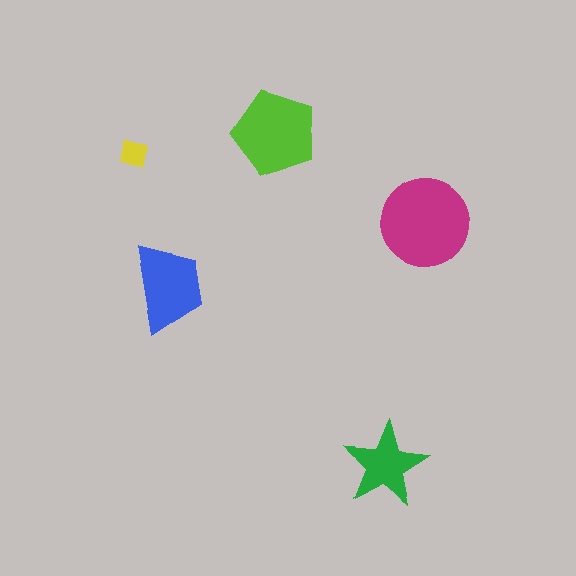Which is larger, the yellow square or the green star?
The green star.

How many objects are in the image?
There are 5 objects in the image.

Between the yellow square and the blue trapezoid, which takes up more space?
The blue trapezoid.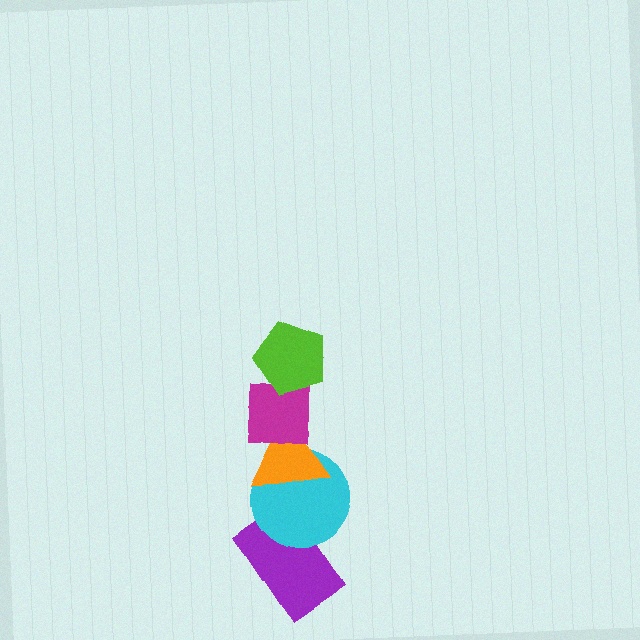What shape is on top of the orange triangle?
The magenta square is on top of the orange triangle.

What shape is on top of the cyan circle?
The orange triangle is on top of the cyan circle.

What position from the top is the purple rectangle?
The purple rectangle is 5th from the top.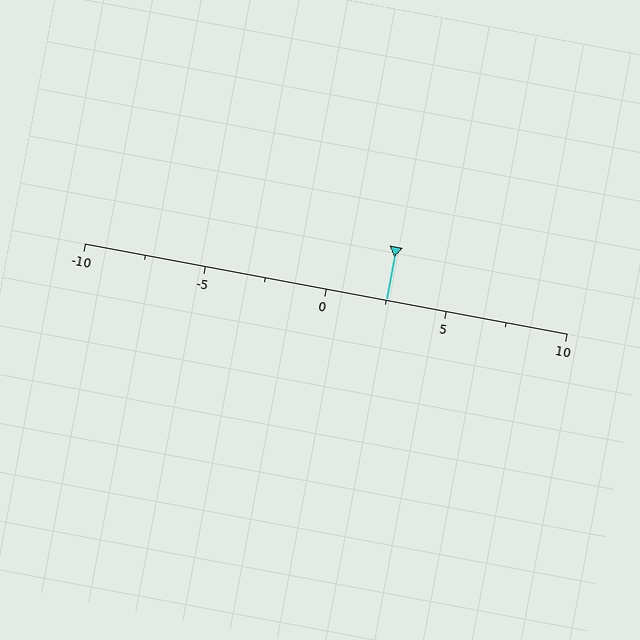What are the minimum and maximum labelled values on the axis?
The axis runs from -10 to 10.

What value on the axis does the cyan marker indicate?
The marker indicates approximately 2.5.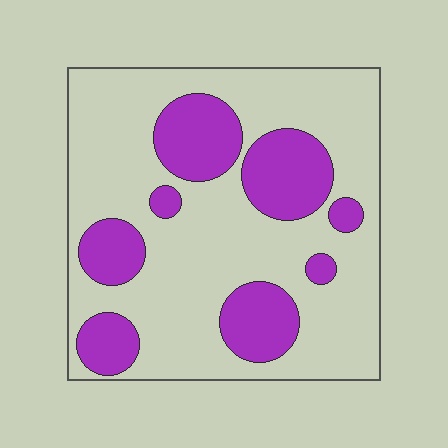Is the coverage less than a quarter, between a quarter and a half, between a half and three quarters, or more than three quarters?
Between a quarter and a half.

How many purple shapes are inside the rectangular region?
8.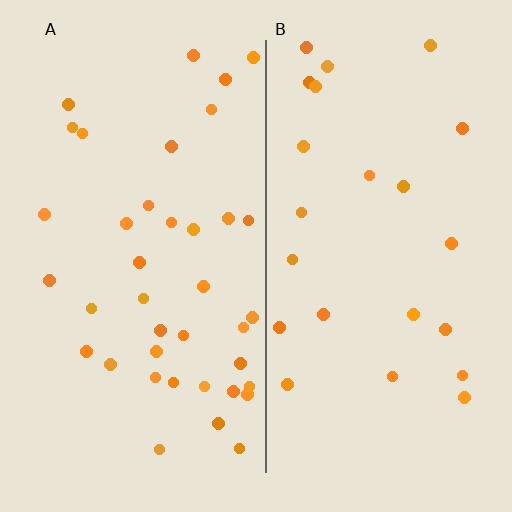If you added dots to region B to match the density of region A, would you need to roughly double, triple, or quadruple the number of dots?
Approximately double.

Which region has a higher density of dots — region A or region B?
A (the left).